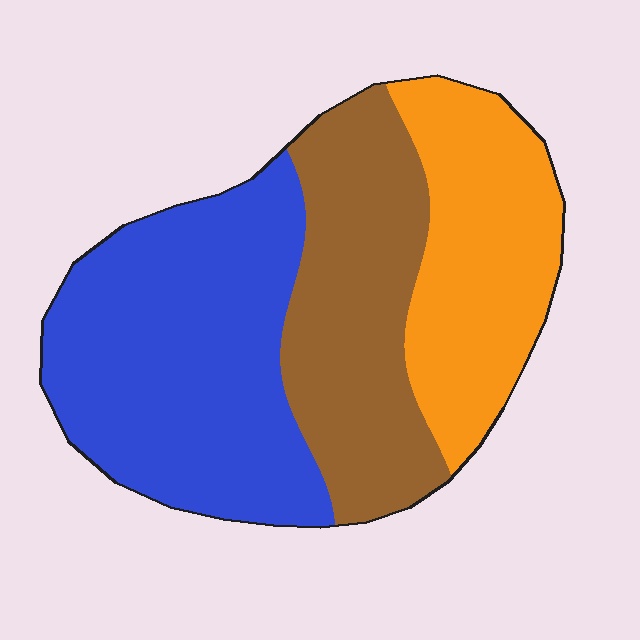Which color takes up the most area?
Blue, at roughly 45%.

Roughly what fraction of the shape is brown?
Brown covers 30% of the shape.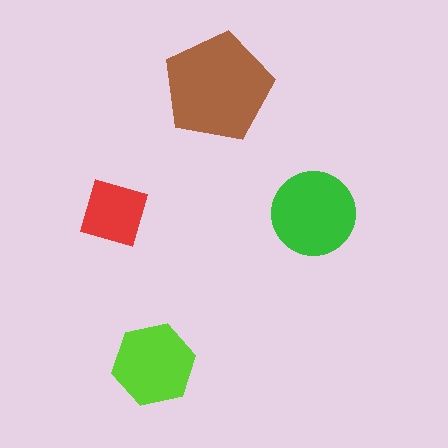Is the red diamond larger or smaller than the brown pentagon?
Smaller.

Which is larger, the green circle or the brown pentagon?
The brown pentagon.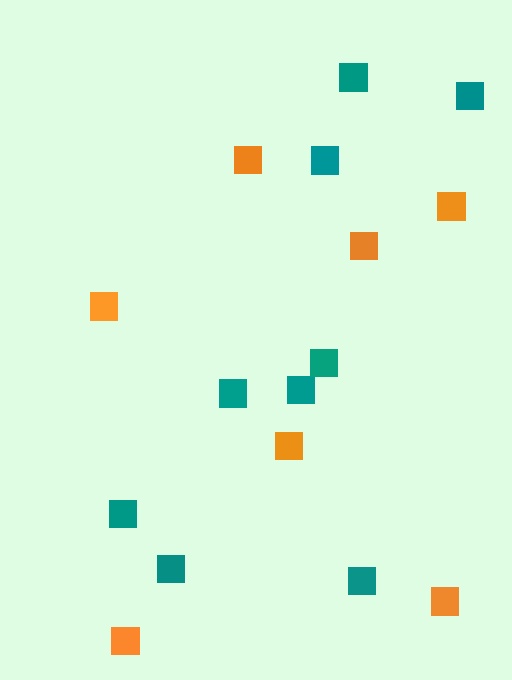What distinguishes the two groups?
There are 2 groups: one group of teal squares (9) and one group of orange squares (7).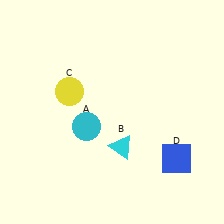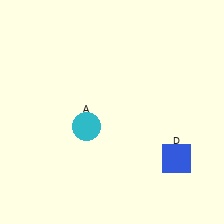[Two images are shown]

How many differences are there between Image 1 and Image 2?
There are 2 differences between the two images.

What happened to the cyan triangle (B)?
The cyan triangle (B) was removed in Image 2. It was in the bottom-right area of Image 1.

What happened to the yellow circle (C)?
The yellow circle (C) was removed in Image 2. It was in the top-left area of Image 1.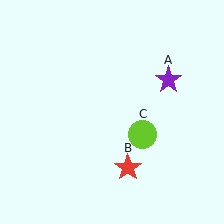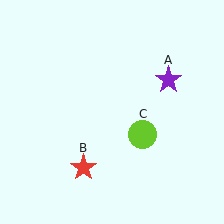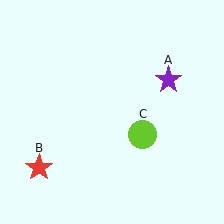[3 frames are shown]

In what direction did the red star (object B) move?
The red star (object B) moved left.